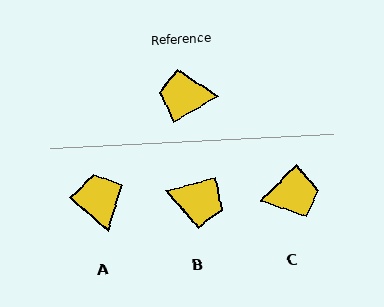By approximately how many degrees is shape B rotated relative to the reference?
Approximately 165 degrees counter-clockwise.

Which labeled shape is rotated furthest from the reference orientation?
B, about 165 degrees away.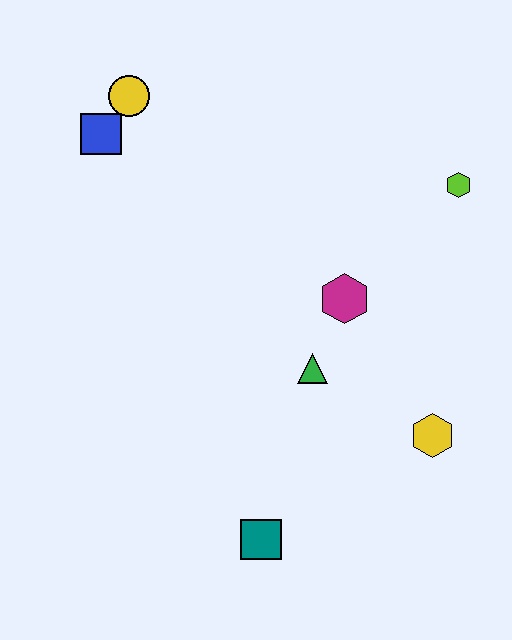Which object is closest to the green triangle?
The magenta hexagon is closest to the green triangle.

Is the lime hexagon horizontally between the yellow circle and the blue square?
No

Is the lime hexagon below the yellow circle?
Yes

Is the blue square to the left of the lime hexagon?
Yes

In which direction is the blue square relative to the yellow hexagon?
The blue square is to the left of the yellow hexagon.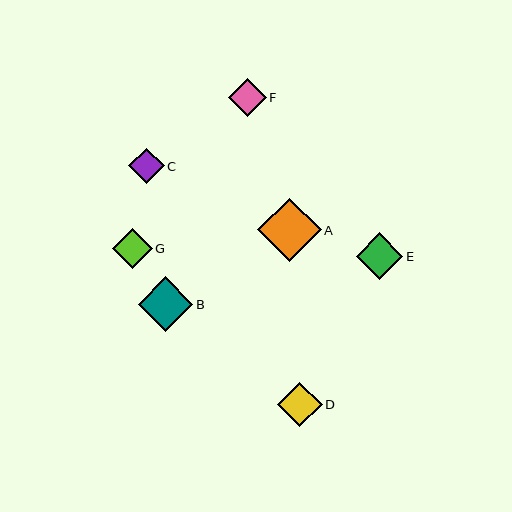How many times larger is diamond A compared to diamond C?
Diamond A is approximately 1.8 times the size of diamond C.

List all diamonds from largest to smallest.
From largest to smallest: A, B, E, D, G, F, C.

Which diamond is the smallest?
Diamond C is the smallest with a size of approximately 36 pixels.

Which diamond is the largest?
Diamond A is the largest with a size of approximately 64 pixels.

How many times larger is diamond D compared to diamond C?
Diamond D is approximately 1.2 times the size of diamond C.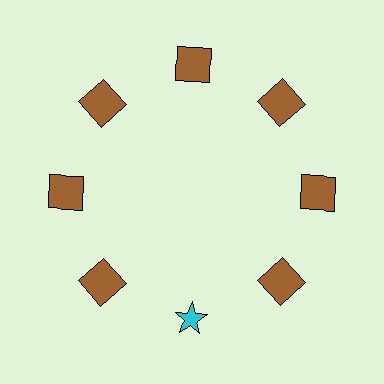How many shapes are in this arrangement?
There are 8 shapes arranged in a ring pattern.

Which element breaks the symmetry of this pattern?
The cyan star at roughly the 6 o'clock position breaks the symmetry. All other shapes are brown squares.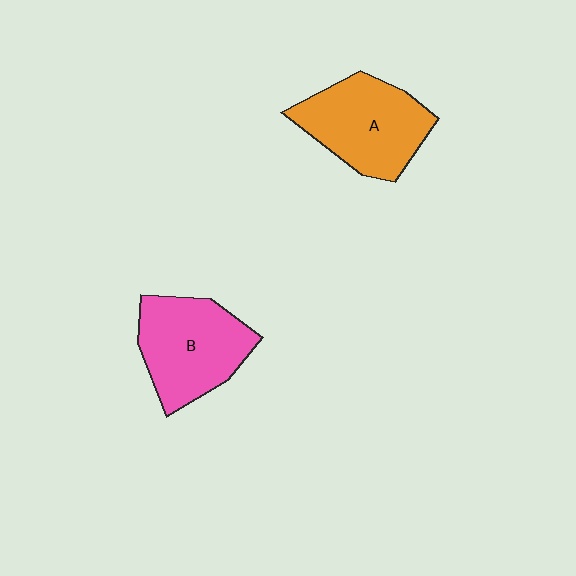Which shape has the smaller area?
Shape B (pink).